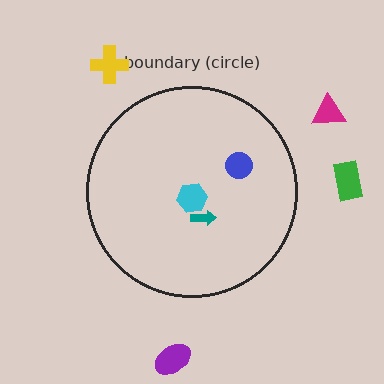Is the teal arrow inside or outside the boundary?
Inside.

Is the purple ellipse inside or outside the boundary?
Outside.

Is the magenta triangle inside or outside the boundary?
Outside.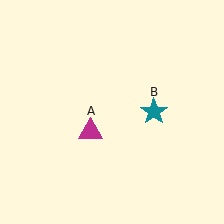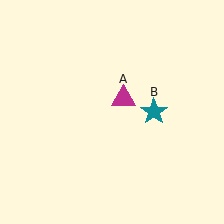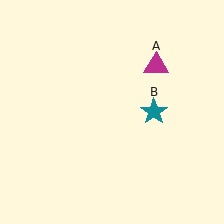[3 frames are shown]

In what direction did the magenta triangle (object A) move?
The magenta triangle (object A) moved up and to the right.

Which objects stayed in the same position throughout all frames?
Teal star (object B) remained stationary.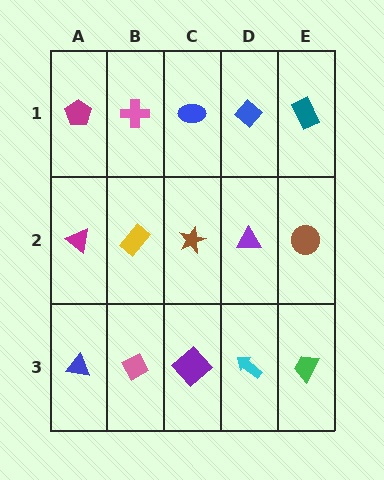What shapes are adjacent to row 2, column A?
A magenta pentagon (row 1, column A), a blue triangle (row 3, column A), a yellow rectangle (row 2, column B).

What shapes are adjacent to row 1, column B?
A yellow rectangle (row 2, column B), a magenta pentagon (row 1, column A), a blue ellipse (row 1, column C).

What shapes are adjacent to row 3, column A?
A magenta triangle (row 2, column A), a pink diamond (row 3, column B).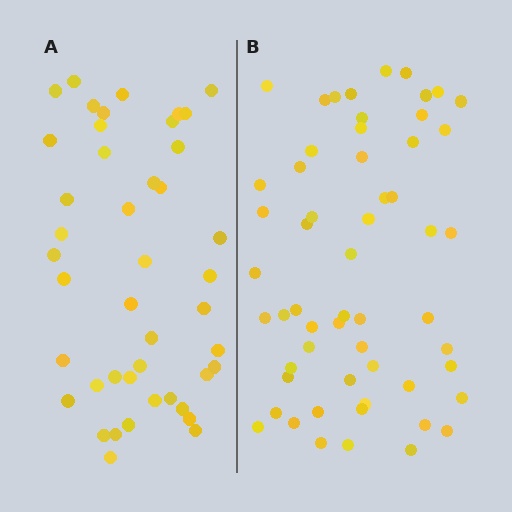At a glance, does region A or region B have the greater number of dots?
Region B (the right region) has more dots.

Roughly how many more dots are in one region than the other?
Region B has approximately 15 more dots than region A.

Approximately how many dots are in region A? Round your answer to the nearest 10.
About 40 dots. (The exact count is 44, which rounds to 40.)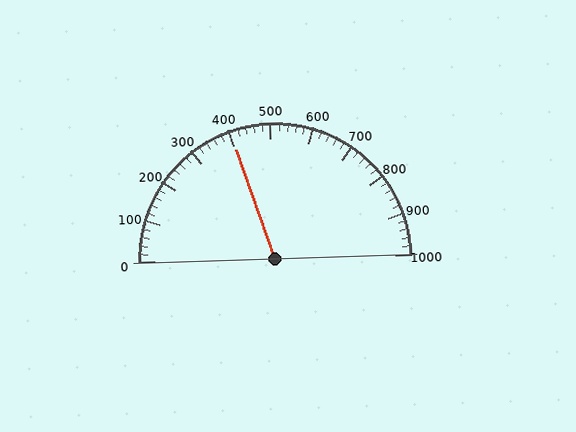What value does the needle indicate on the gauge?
The needle indicates approximately 400.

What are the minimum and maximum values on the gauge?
The gauge ranges from 0 to 1000.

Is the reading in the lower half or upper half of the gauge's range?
The reading is in the lower half of the range (0 to 1000).